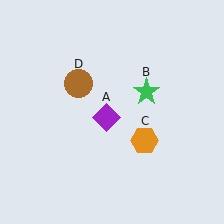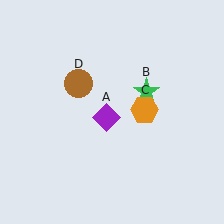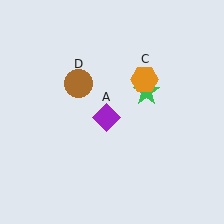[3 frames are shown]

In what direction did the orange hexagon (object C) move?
The orange hexagon (object C) moved up.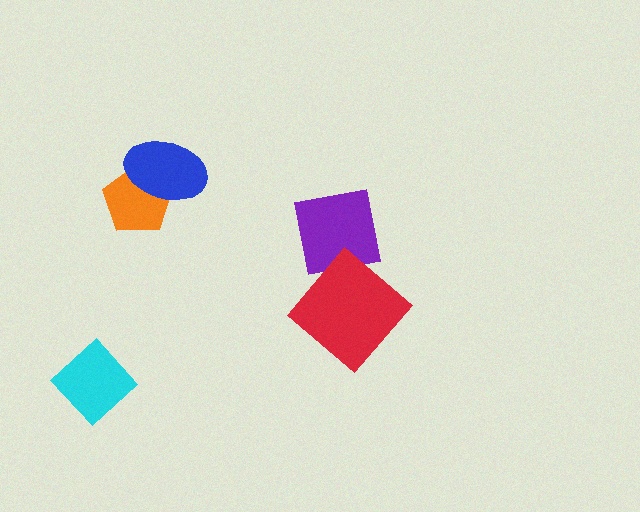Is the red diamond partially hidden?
No, no other shape covers it.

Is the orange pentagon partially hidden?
Yes, it is partially covered by another shape.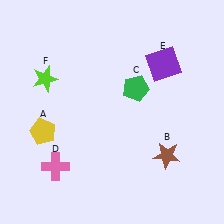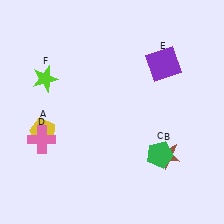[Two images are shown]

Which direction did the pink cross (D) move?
The pink cross (D) moved up.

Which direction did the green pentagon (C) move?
The green pentagon (C) moved down.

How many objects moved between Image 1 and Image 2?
2 objects moved between the two images.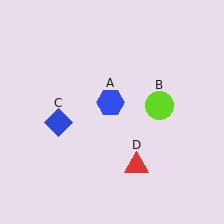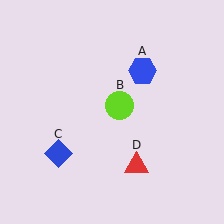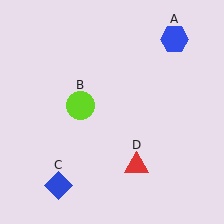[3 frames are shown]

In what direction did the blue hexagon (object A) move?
The blue hexagon (object A) moved up and to the right.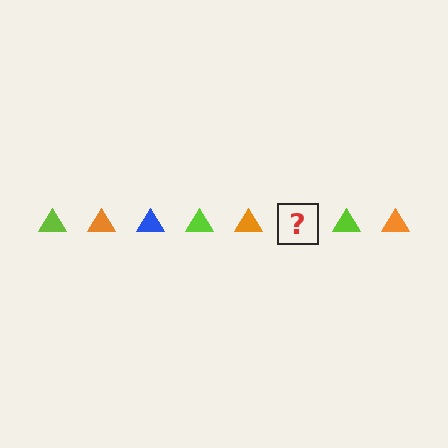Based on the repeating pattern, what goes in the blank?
The blank should be a blue triangle.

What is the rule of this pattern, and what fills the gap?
The rule is that the pattern cycles through lime, orange, blue triangles. The gap should be filled with a blue triangle.